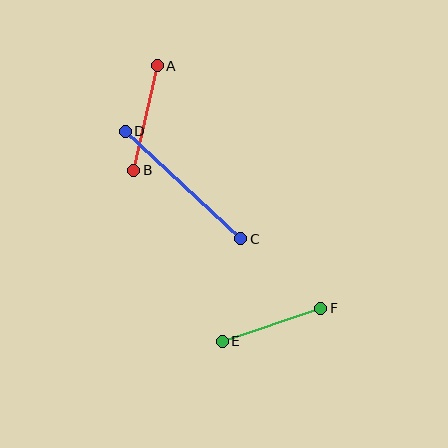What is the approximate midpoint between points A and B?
The midpoint is at approximately (145, 118) pixels.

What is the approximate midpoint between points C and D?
The midpoint is at approximately (183, 185) pixels.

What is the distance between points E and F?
The distance is approximately 104 pixels.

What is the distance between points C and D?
The distance is approximately 158 pixels.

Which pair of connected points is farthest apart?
Points C and D are farthest apart.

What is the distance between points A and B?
The distance is approximately 107 pixels.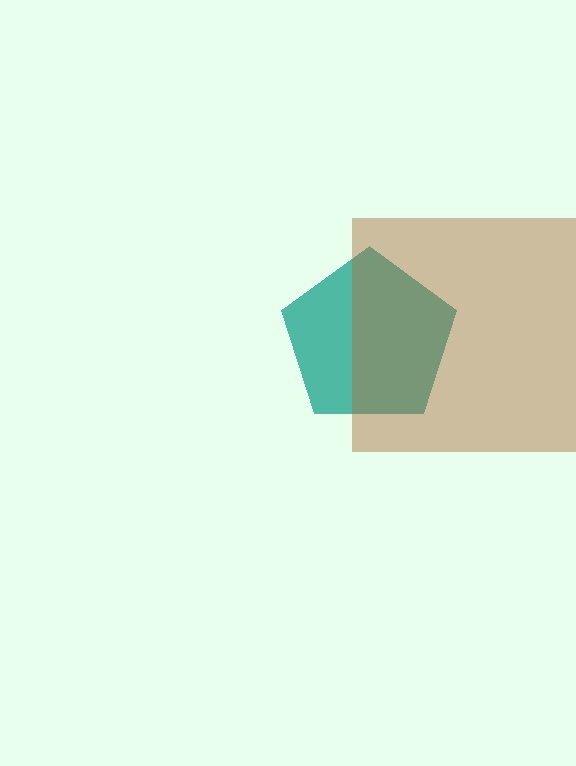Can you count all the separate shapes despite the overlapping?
Yes, there are 2 separate shapes.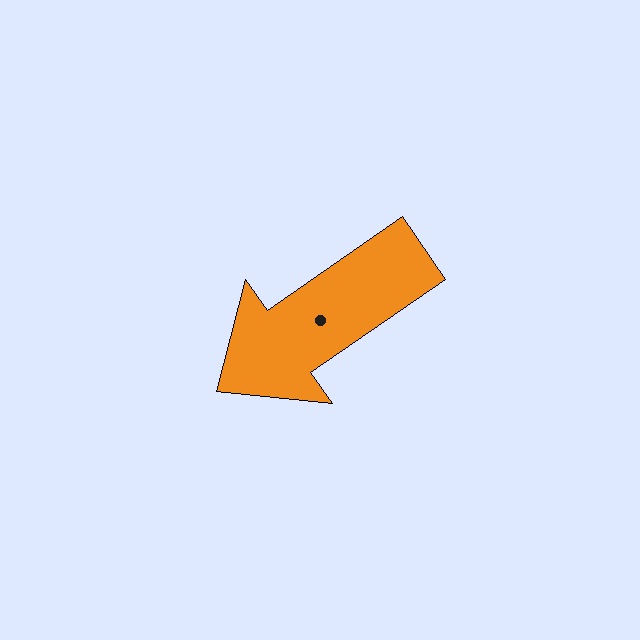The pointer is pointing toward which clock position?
Roughly 8 o'clock.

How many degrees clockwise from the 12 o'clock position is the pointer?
Approximately 235 degrees.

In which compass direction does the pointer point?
Southwest.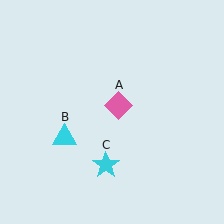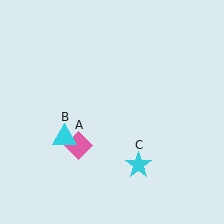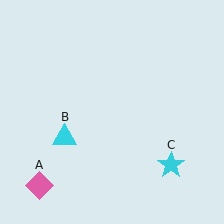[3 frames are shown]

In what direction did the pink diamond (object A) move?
The pink diamond (object A) moved down and to the left.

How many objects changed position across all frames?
2 objects changed position: pink diamond (object A), cyan star (object C).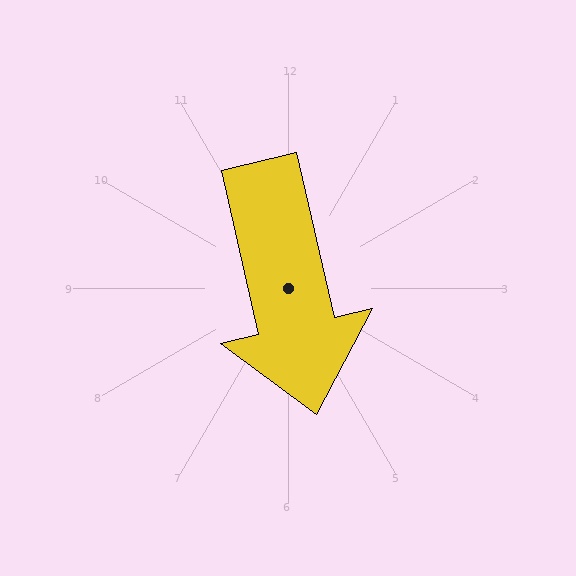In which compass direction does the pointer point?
South.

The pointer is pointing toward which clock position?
Roughly 6 o'clock.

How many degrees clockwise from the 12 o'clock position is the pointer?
Approximately 167 degrees.